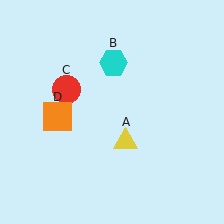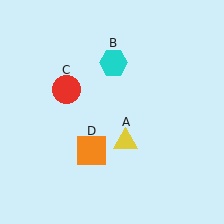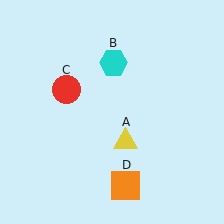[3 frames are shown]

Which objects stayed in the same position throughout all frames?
Yellow triangle (object A) and cyan hexagon (object B) and red circle (object C) remained stationary.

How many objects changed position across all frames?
1 object changed position: orange square (object D).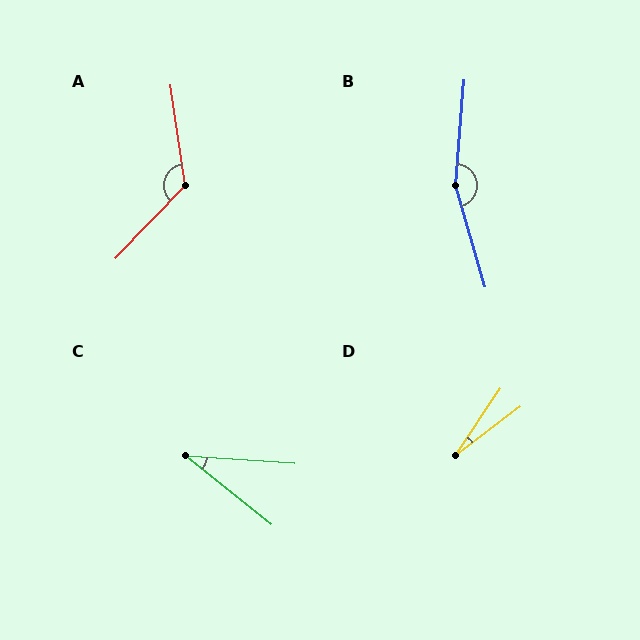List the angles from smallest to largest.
D (19°), C (35°), A (128°), B (159°).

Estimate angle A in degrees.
Approximately 128 degrees.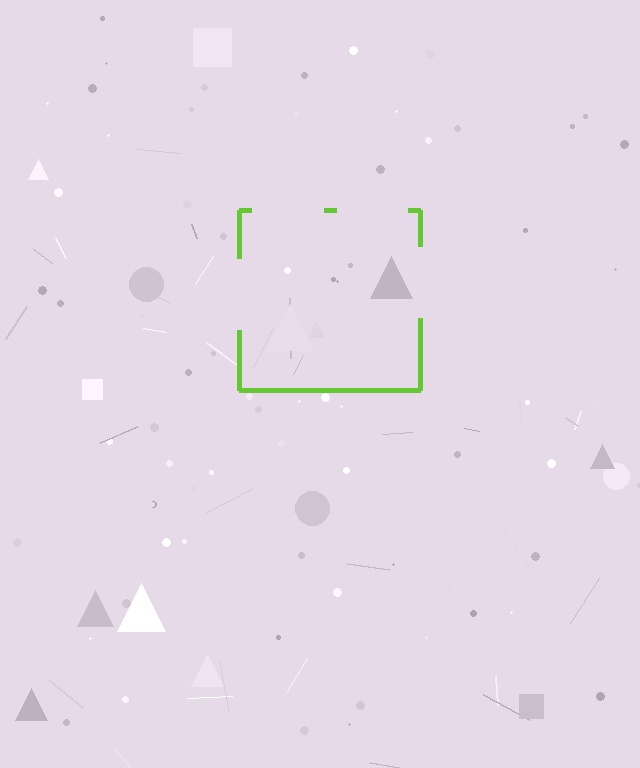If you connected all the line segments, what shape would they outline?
They would outline a square.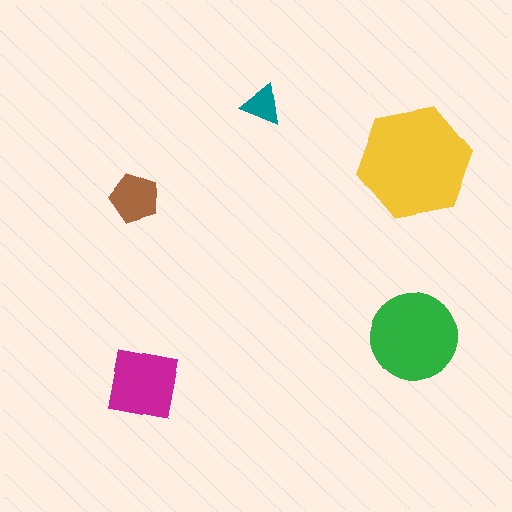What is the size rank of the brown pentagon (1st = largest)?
4th.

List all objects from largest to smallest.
The yellow hexagon, the green circle, the magenta square, the brown pentagon, the teal triangle.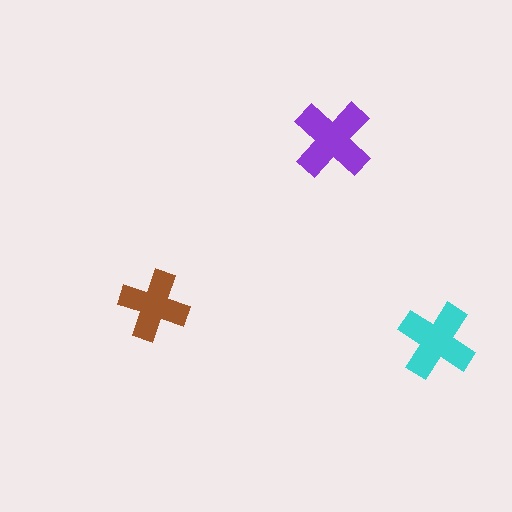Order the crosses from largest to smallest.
the purple one, the cyan one, the brown one.